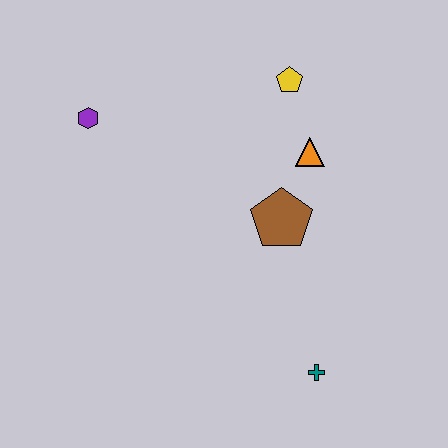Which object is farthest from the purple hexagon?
The teal cross is farthest from the purple hexagon.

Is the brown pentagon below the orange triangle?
Yes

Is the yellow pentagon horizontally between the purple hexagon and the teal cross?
Yes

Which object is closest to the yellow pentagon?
The orange triangle is closest to the yellow pentagon.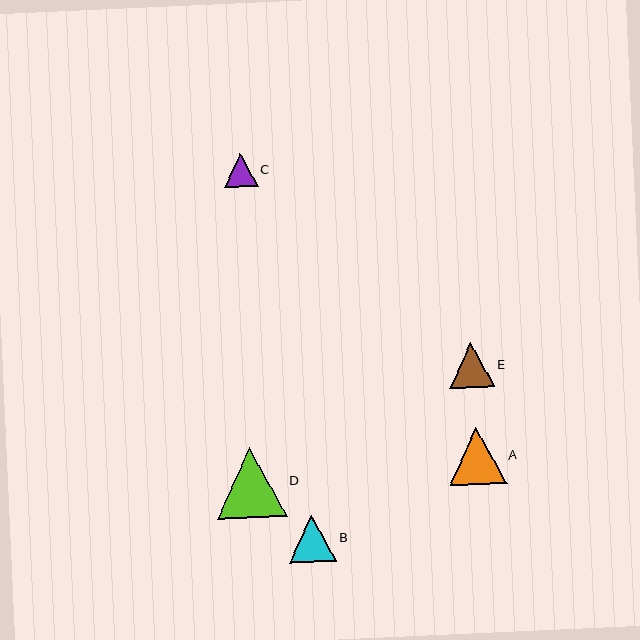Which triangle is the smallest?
Triangle C is the smallest with a size of approximately 34 pixels.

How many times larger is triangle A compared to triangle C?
Triangle A is approximately 1.7 times the size of triangle C.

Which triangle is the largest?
Triangle D is the largest with a size of approximately 70 pixels.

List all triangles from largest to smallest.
From largest to smallest: D, A, B, E, C.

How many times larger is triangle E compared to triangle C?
Triangle E is approximately 1.3 times the size of triangle C.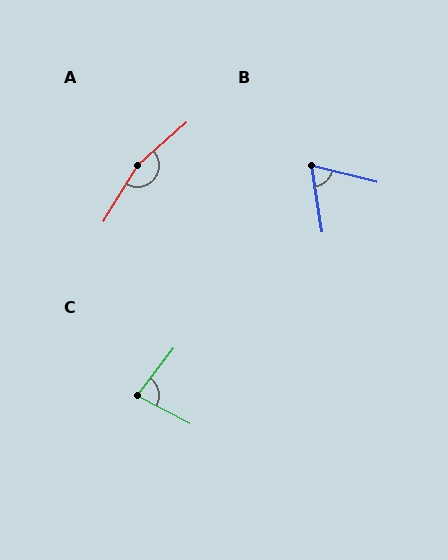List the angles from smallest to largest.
B (67°), C (80°), A (163°).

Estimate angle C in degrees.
Approximately 80 degrees.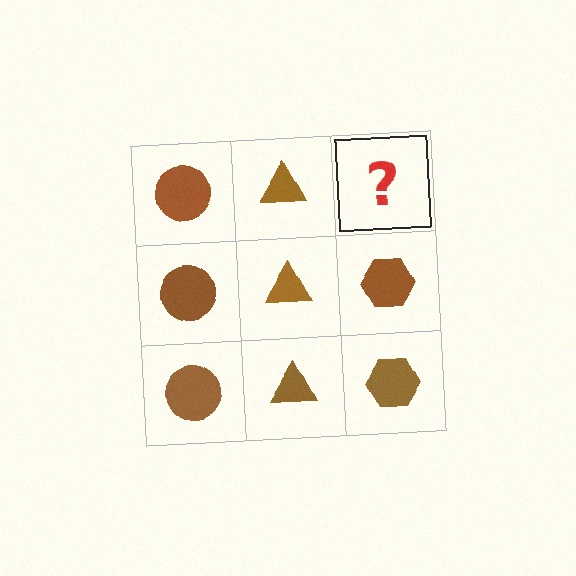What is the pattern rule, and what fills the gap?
The rule is that each column has a consistent shape. The gap should be filled with a brown hexagon.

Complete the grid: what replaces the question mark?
The question mark should be replaced with a brown hexagon.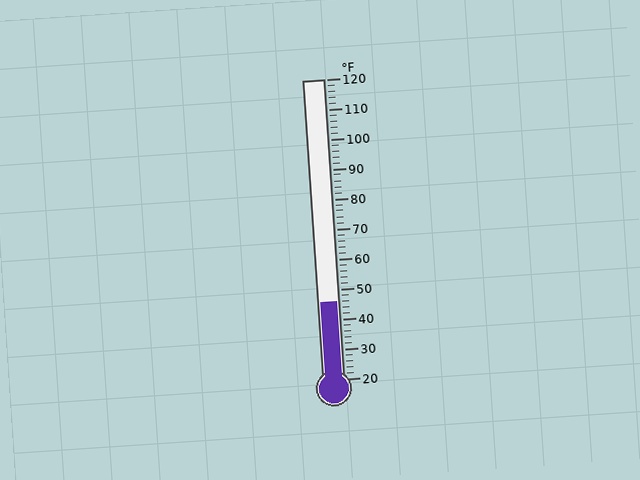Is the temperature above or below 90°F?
The temperature is below 90°F.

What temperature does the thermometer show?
The thermometer shows approximately 46°F.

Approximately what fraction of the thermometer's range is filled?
The thermometer is filled to approximately 25% of its range.